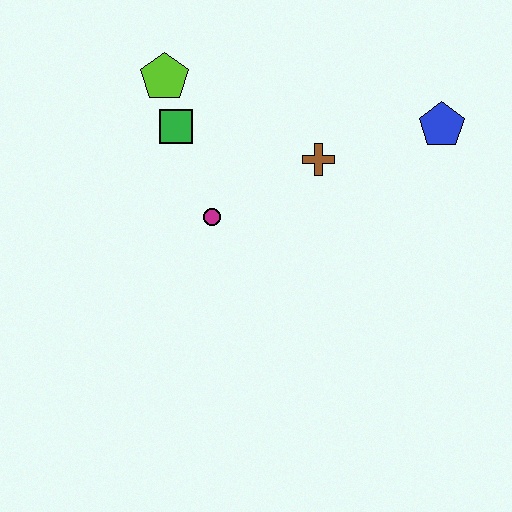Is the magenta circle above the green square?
No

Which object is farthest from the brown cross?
The lime pentagon is farthest from the brown cross.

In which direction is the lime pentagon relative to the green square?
The lime pentagon is above the green square.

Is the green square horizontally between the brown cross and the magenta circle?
No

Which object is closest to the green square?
The lime pentagon is closest to the green square.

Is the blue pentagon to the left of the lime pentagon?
No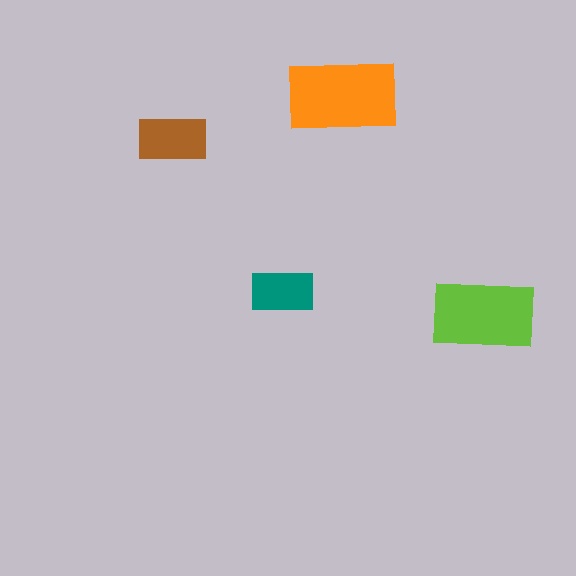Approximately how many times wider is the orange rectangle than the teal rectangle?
About 1.5 times wider.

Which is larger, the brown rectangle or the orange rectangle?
The orange one.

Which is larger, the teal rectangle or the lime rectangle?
The lime one.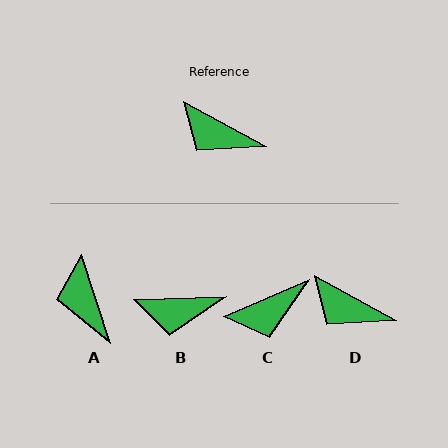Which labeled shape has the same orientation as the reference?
D.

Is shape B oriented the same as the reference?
No, it is off by about 31 degrees.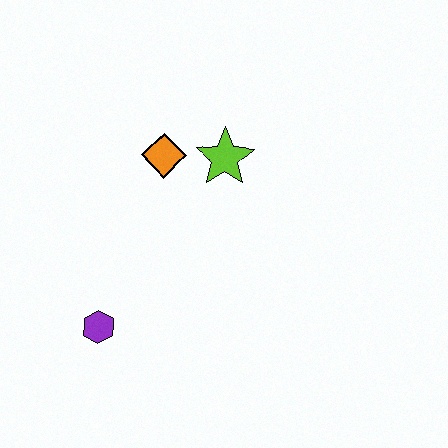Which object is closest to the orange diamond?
The lime star is closest to the orange diamond.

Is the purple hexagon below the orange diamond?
Yes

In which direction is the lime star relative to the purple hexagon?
The lime star is above the purple hexagon.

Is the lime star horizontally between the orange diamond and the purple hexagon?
No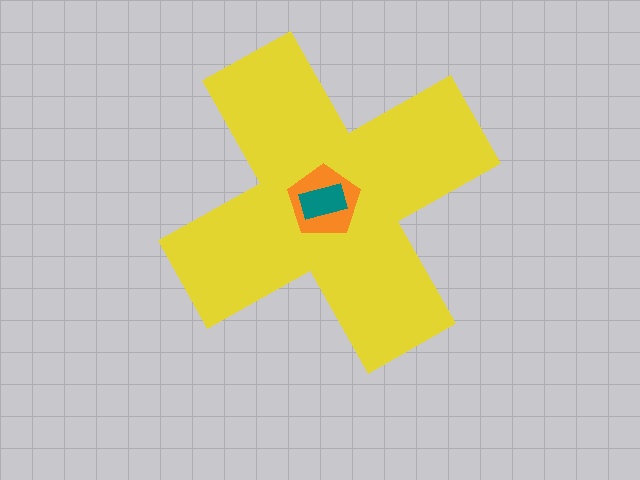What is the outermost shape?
The yellow cross.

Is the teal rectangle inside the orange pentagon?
Yes.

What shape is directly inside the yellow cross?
The orange pentagon.